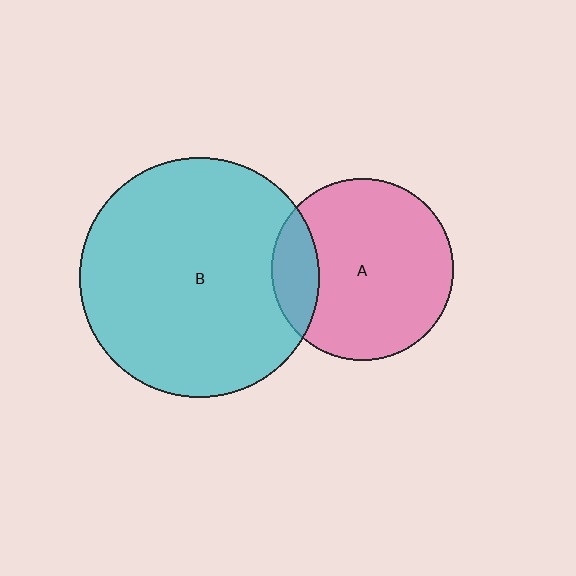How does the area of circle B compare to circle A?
Approximately 1.7 times.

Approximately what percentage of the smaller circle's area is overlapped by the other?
Approximately 15%.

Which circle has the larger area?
Circle B (cyan).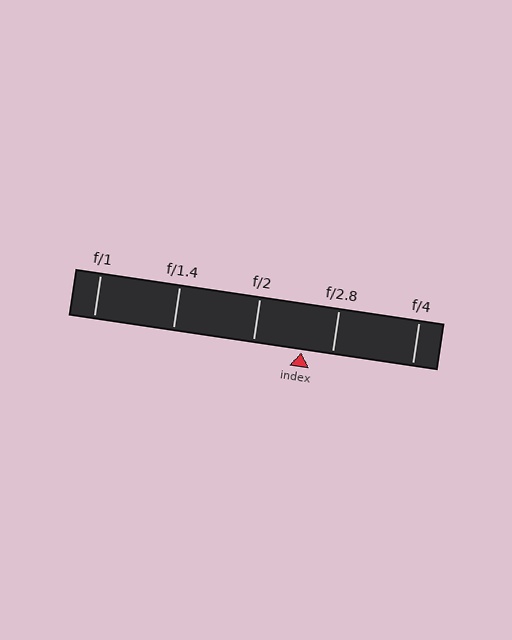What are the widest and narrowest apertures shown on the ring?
The widest aperture shown is f/1 and the narrowest is f/4.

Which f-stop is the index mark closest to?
The index mark is closest to f/2.8.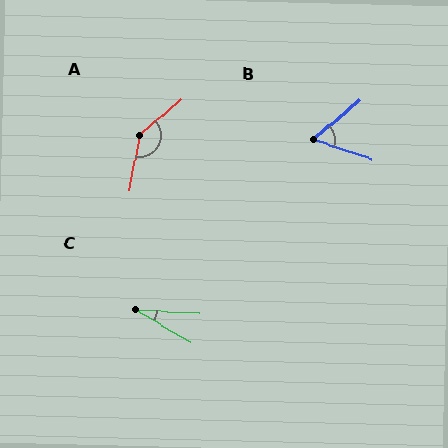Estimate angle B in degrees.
Approximately 59 degrees.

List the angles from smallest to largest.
C (27°), B (59°), A (142°).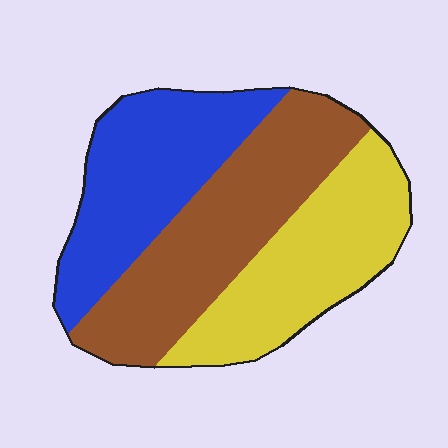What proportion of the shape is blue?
Blue covers roughly 30% of the shape.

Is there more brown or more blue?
Brown.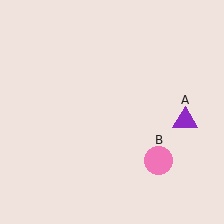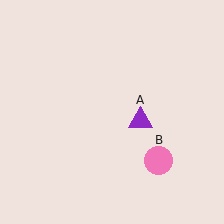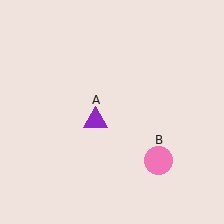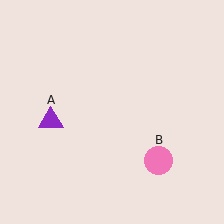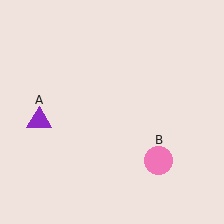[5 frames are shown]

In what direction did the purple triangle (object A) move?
The purple triangle (object A) moved left.